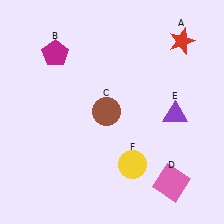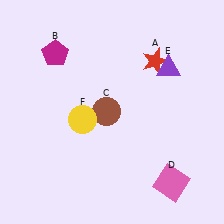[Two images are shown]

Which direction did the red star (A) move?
The red star (A) moved left.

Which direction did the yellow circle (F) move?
The yellow circle (F) moved left.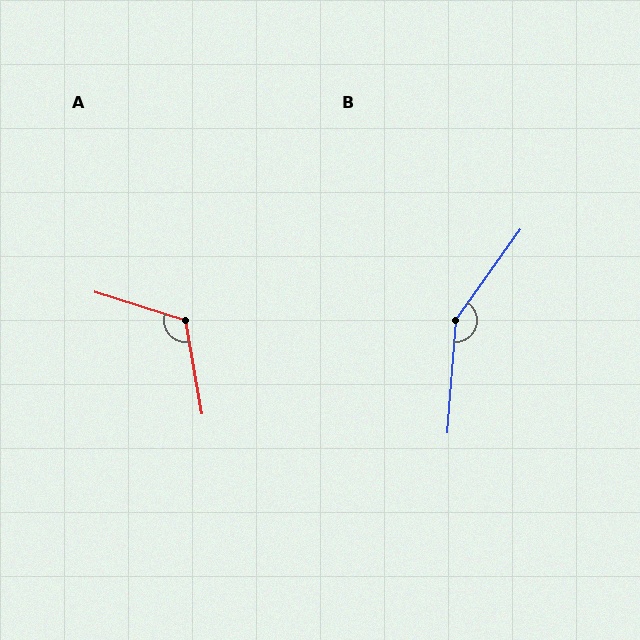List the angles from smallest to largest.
A (117°), B (149°).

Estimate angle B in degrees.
Approximately 149 degrees.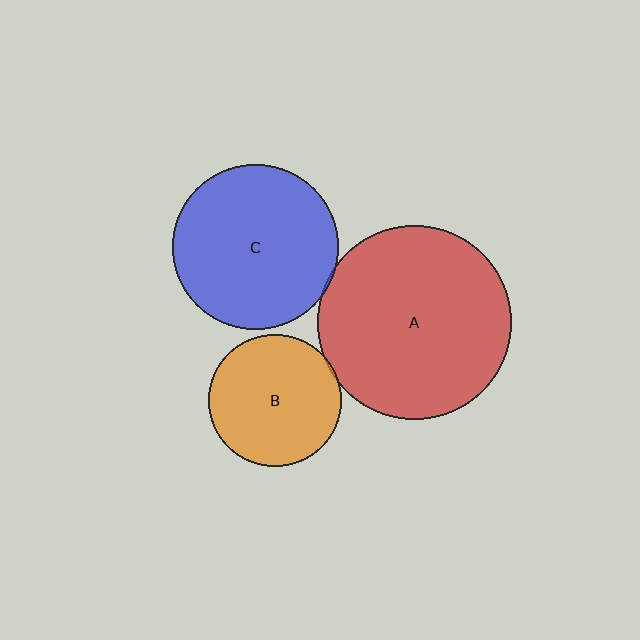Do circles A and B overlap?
Yes.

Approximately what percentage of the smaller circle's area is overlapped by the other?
Approximately 5%.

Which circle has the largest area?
Circle A (red).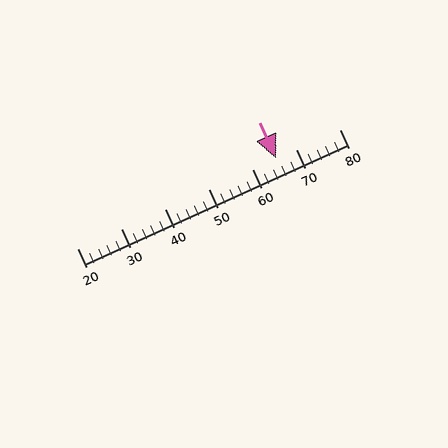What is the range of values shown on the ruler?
The ruler shows values from 20 to 80.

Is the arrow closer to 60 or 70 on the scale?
The arrow is closer to 70.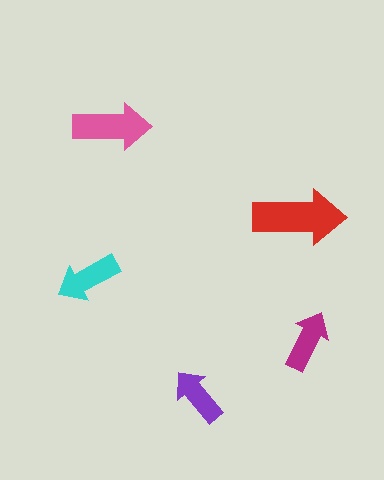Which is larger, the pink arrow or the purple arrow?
The pink one.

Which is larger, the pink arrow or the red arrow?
The red one.